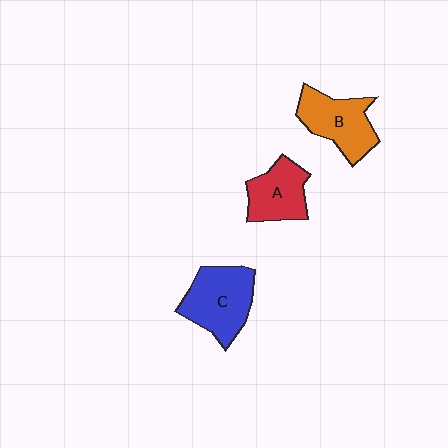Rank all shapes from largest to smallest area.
From largest to smallest: C (blue), B (orange), A (red).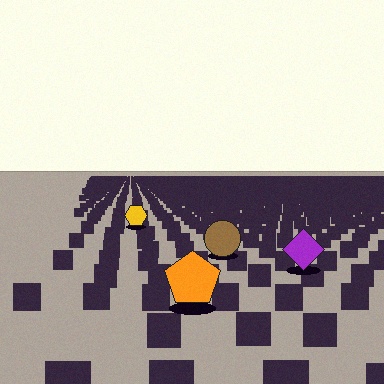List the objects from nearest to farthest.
From nearest to farthest: the orange pentagon, the purple diamond, the brown circle, the yellow hexagon.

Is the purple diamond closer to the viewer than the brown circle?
Yes. The purple diamond is closer — you can tell from the texture gradient: the ground texture is coarser near it.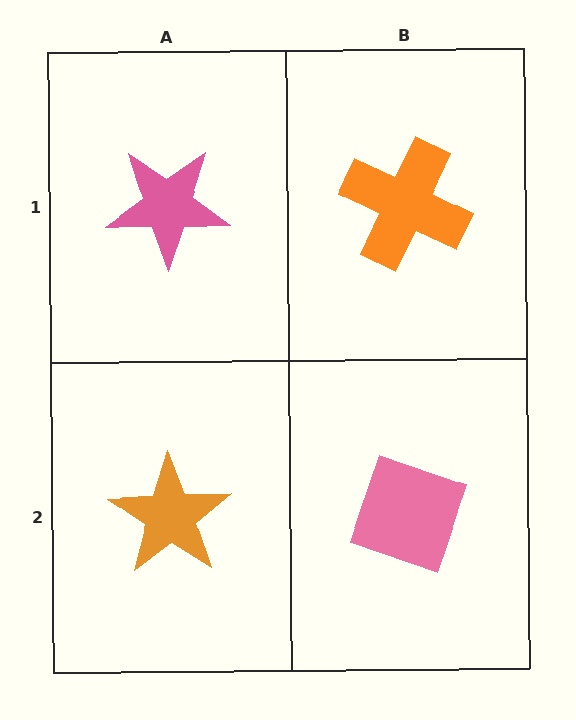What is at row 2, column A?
An orange star.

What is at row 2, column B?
A pink diamond.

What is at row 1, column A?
A pink star.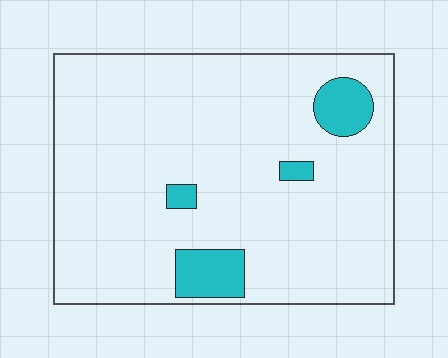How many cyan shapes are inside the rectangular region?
4.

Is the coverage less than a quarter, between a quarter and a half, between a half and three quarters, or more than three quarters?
Less than a quarter.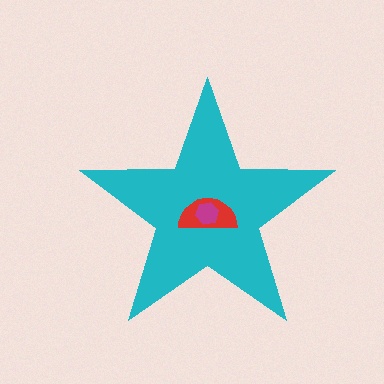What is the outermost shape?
The cyan star.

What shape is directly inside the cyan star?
The red semicircle.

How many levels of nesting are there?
3.